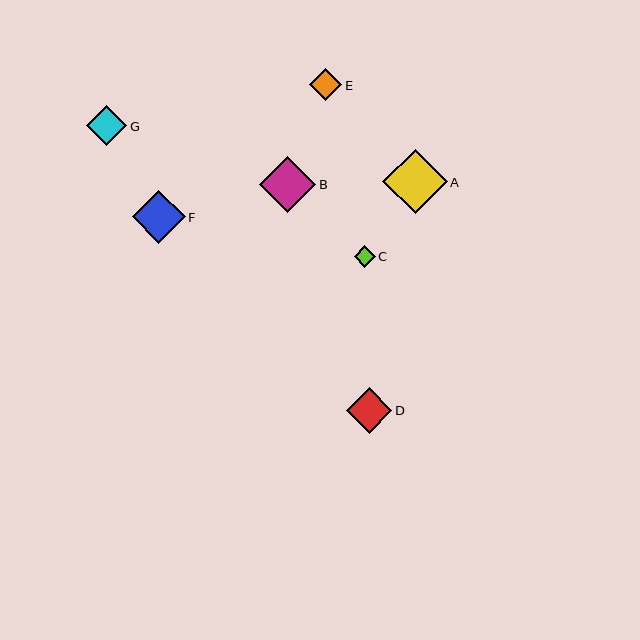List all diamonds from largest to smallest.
From largest to smallest: A, B, F, D, G, E, C.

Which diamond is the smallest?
Diamond C is the smallest with a size of approximately 21 pixels.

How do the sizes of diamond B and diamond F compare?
Diamond B and diamond F are approximately the same size.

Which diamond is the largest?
Diamond A is the largest with a size of approximately 64 pixels.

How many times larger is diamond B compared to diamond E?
Diamond B is approximately 1.8 times the size of diamond E.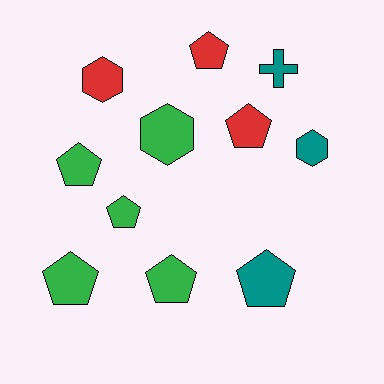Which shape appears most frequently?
Pentagon, with 7 objects.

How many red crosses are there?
There are no red crosses.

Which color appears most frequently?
Green, with 5 objects.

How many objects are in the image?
There are 11 objects.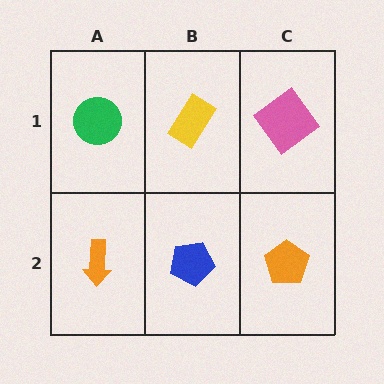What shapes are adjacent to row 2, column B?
A yellow rectangle (row 1, column B), an orange arrow (row 2, column A), an orange pentagon (row 2, column C).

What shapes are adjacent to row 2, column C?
A pink diamond (row 1, column C), a blue pentagon (row 2, column B).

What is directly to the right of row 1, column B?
A pink diamond.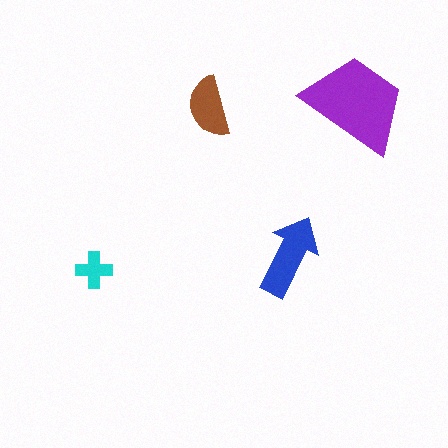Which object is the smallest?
The cyan cross.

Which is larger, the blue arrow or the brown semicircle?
The blue arrow.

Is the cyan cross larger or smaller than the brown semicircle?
Smaller.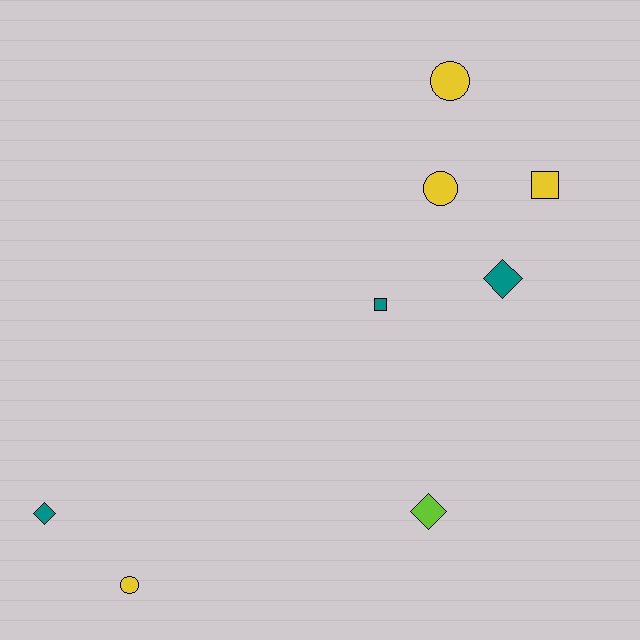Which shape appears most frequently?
Diamond, with 3 objects.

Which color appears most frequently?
Yellow, with 4 objects.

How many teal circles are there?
There are no teal circles.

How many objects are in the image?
There are 8 objects.